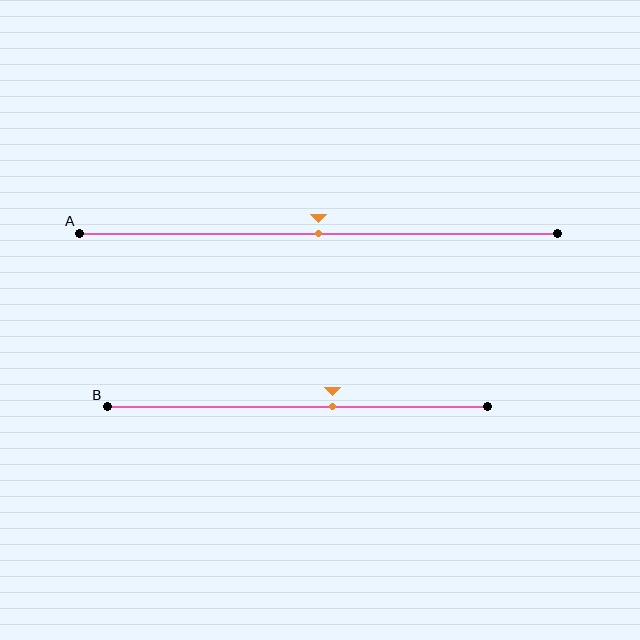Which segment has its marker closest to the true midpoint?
Segment A has its marker closest to the true midpoint.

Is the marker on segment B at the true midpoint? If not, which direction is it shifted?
No, the marker on segment B is shifted to the right by about 9% of the segment length.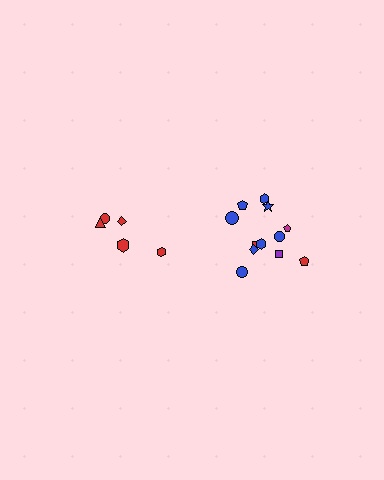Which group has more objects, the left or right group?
The right group.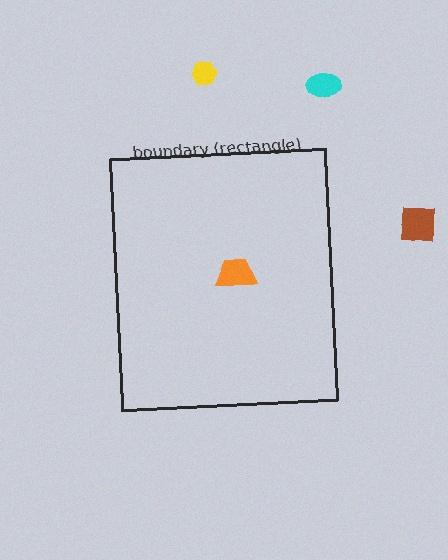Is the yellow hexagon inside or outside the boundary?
Outside.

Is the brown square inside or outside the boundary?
Outside.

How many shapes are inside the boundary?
1 inside, 3 outside.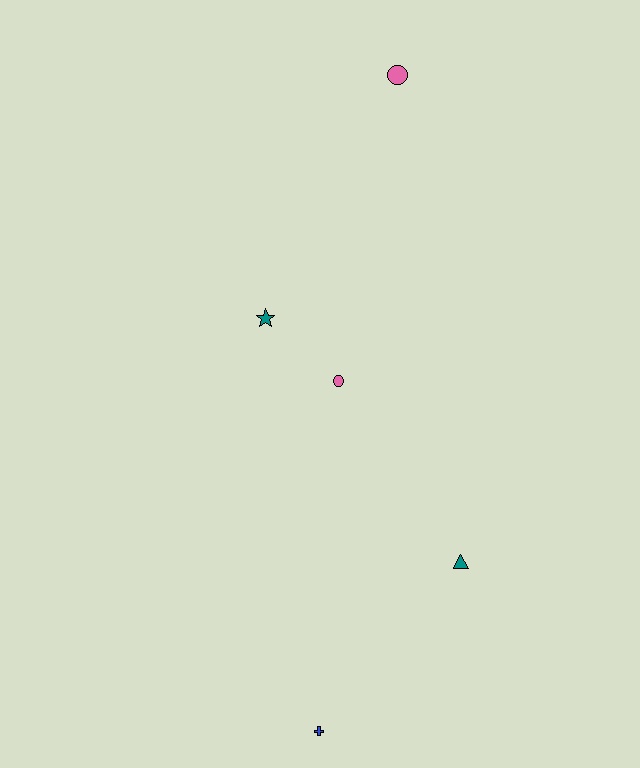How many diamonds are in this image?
There are no diamonds.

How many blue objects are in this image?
There is 1 blue object.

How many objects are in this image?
There are 5 objects.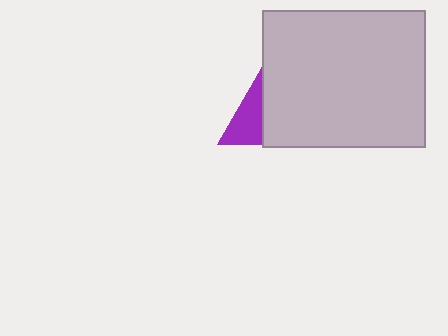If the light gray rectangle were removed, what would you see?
You would see the complete purple triangle.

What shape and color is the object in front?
The object in front is a light gray rectangle.